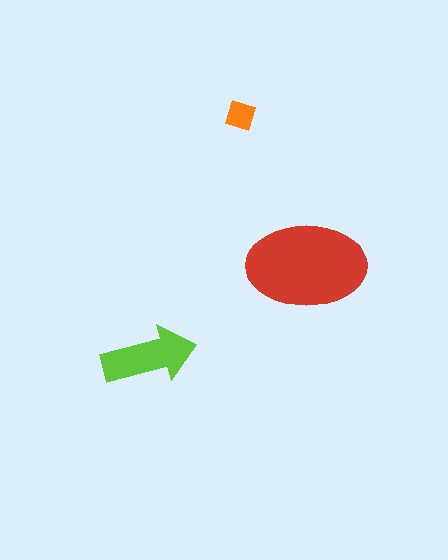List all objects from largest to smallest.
The red ellipse, the lime arrow, the orange diamond.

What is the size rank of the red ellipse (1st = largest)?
1st.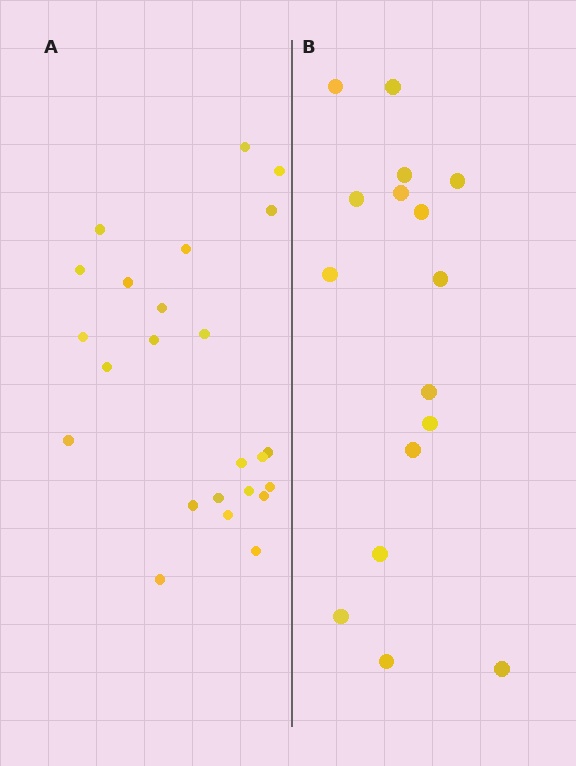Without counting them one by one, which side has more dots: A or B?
Region A (the left region) has more dots.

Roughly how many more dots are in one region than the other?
Region A has roughly 8 or so more dots than region B.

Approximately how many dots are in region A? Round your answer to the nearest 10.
About 20 dots. (The exact count is 24, which rounds to 20.)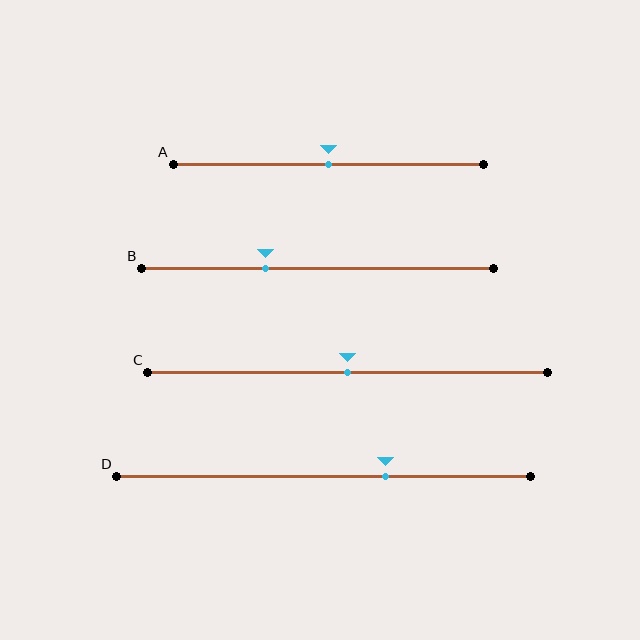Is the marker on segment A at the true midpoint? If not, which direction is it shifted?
Yes, the marker on segment A is at the true midpoint.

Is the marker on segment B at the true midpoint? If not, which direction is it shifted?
No, the marker on segment B is shifted to the left by about 15% of the segment length.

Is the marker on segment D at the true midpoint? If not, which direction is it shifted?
No, the marker on segment D is shifted to the right by about 15% of the segment length.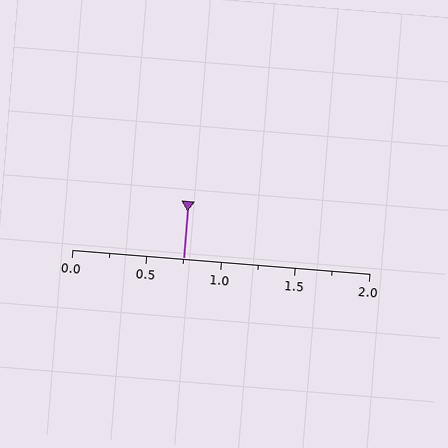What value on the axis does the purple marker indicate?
The marker indicates approximately 0.75.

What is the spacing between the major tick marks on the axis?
The major ticks are spaced 0.5 apart.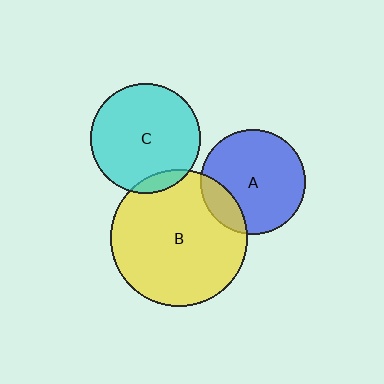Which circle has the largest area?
Circle B (yellow).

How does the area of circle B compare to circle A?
Approximately 1.7 times.